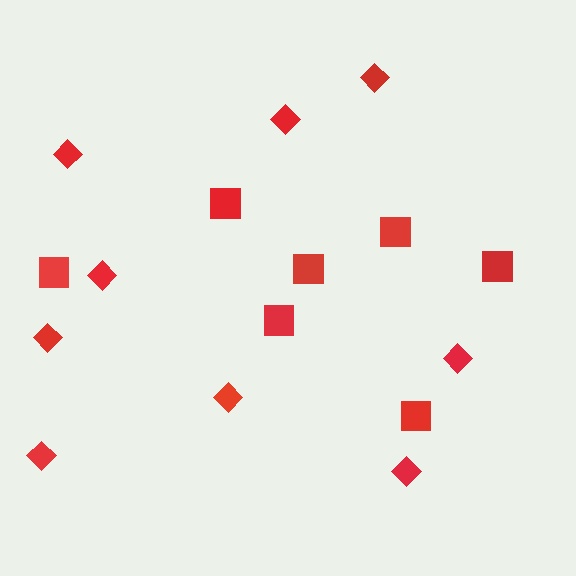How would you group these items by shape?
There are 2 groups: one group of diamonds (9) and one group of squares (7).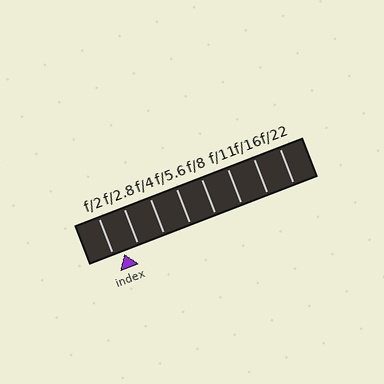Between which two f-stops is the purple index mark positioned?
The index mark is between f/2 and f/2.8.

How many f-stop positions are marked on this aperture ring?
There are 8 f-stop positions marked.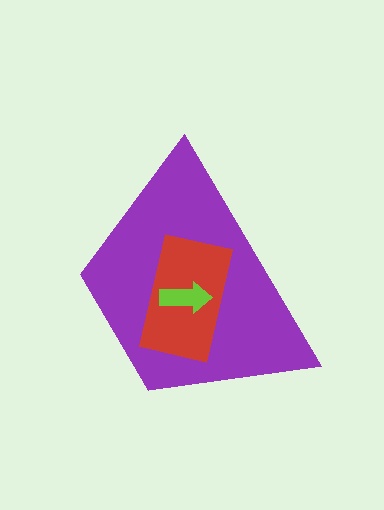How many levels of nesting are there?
3.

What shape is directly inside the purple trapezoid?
The red rectangle.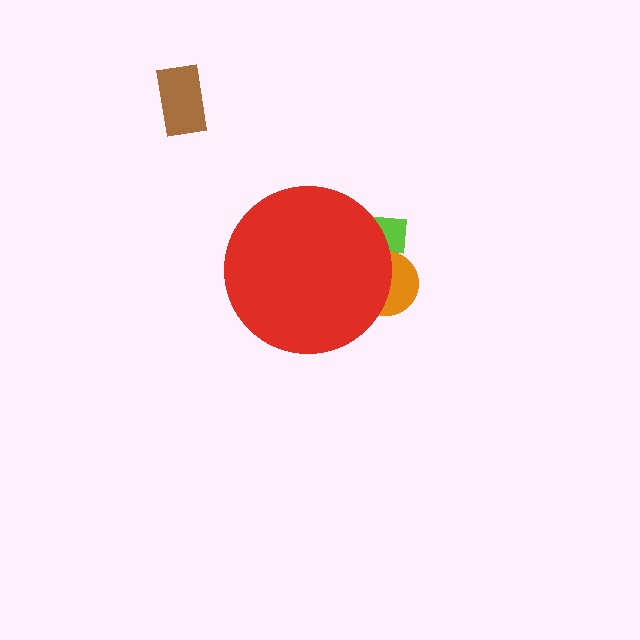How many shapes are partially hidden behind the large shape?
2 shapes are partially hidden.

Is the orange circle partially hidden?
Yes, the orange circle is partially hidden behind the red circle.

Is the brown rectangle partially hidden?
No, the brown rectangle is fully visible.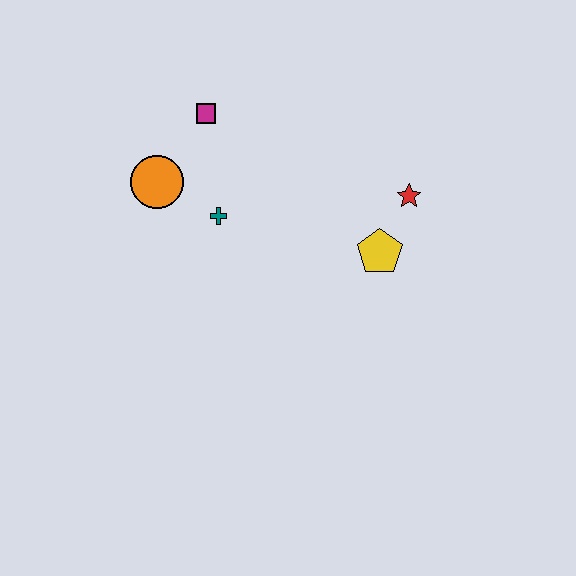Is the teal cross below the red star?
Yes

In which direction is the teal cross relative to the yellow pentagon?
The teal cross is to the left of the yellow pentagon.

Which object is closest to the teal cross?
The orange circle is closest to the teal cross.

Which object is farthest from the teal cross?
The red star is farthest from the teal cross.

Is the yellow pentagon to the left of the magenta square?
No